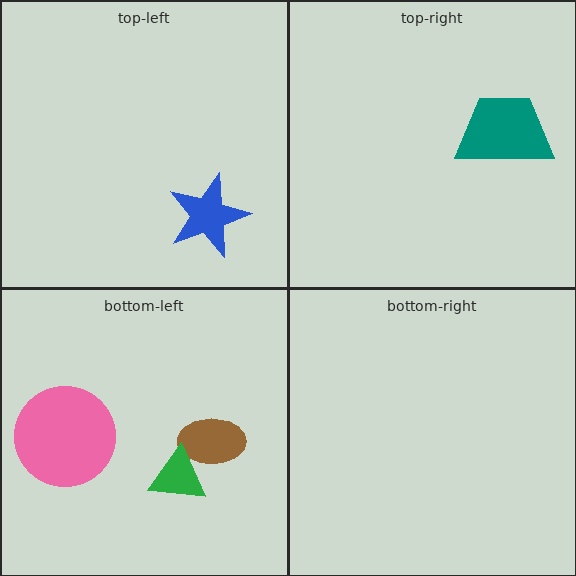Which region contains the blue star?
The top-left region.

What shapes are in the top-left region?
The blue star.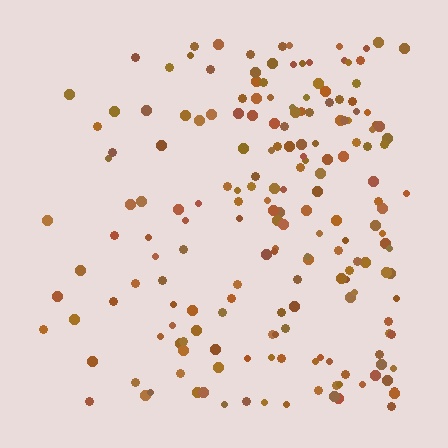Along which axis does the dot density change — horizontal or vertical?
Horizontal.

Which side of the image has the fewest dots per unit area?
The left.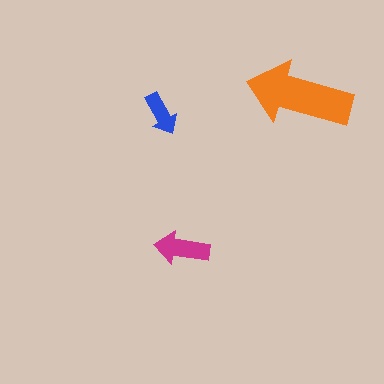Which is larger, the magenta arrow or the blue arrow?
The magenta one.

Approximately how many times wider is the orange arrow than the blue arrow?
About 2.5 times wider.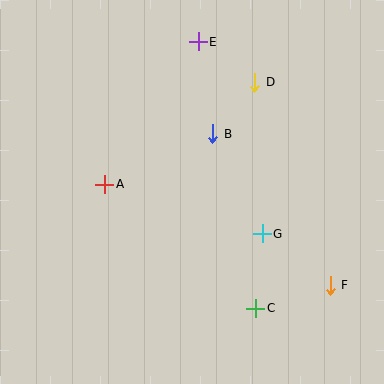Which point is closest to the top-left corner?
Point E is closest to the top-left corner.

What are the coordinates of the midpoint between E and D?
The midpoint between E and D is at (226, 62).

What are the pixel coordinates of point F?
Point F is at (330, 285).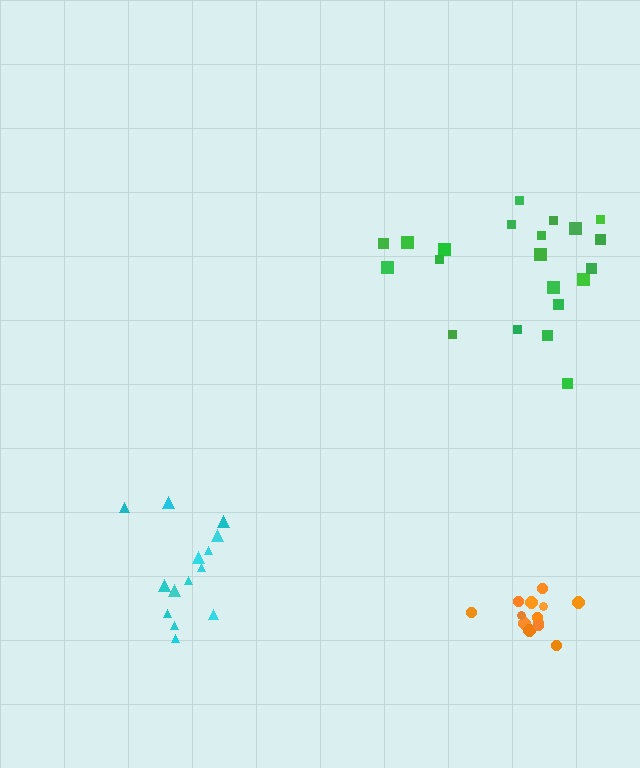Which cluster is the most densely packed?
Orange.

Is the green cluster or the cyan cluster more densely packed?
Cyan.